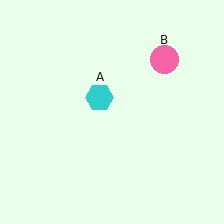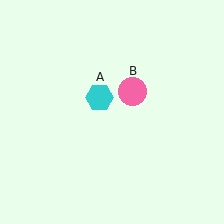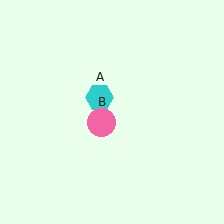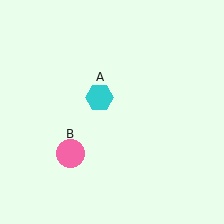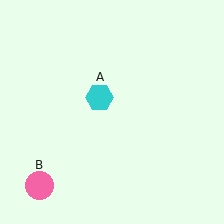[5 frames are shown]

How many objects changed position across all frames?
1 object changed position: pink circle (object B).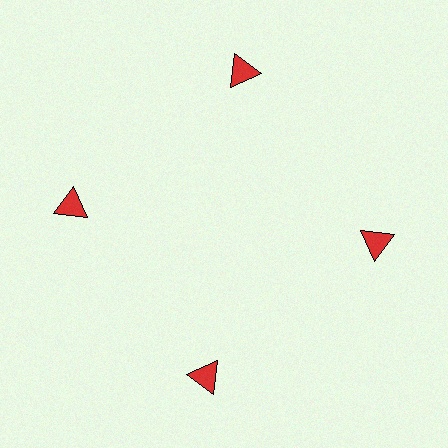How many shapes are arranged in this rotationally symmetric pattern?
There are 4 shapes, arranged in 4 groups of 1.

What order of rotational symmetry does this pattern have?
This pattern has 4-fold rotational symmetry.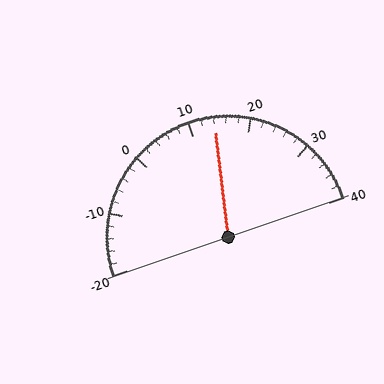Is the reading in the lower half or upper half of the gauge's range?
The reading is in the upper half of the range (-20 to 40).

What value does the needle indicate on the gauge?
The needle indicates approximately 14.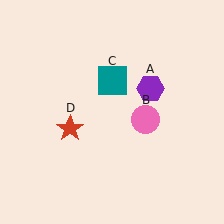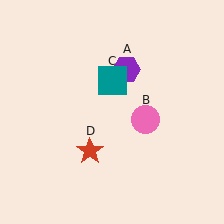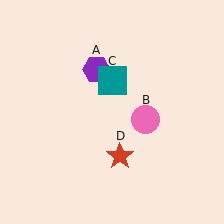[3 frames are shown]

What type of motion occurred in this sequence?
The purple hexagon (object A), red star (object D) rotated counterclockwise around the center of the scene.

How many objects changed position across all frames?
2 objects changed position: purple hexagon (object A), red star (object D).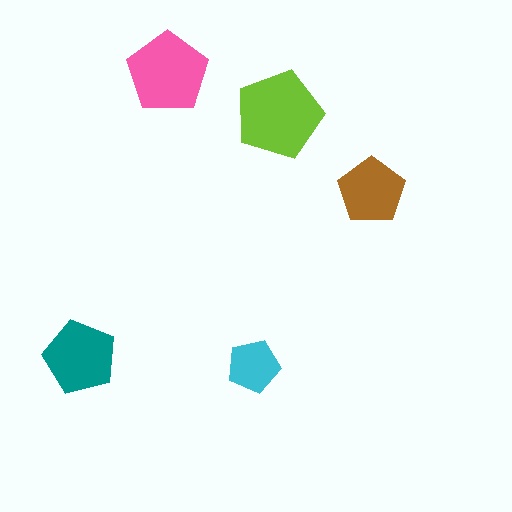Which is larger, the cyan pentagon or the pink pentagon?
The pink one.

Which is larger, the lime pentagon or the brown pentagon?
The lime one.